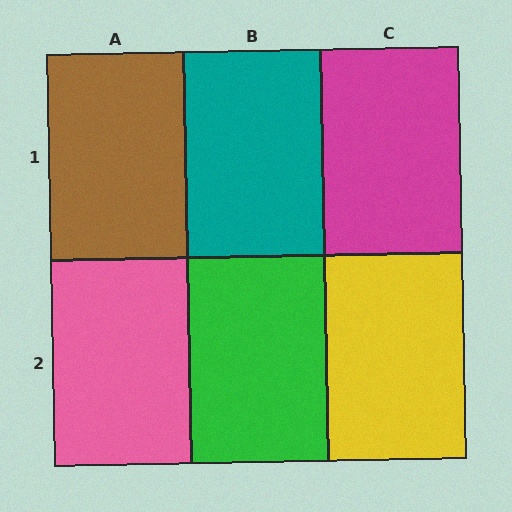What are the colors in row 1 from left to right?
Brown, teal, magenta.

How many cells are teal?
1 cell is teal.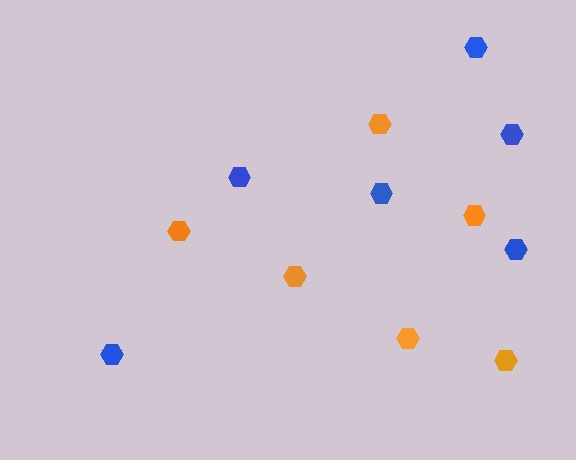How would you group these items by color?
There are 2 groups: one group of blue hexagons (6) and one group of orange hexagons (6).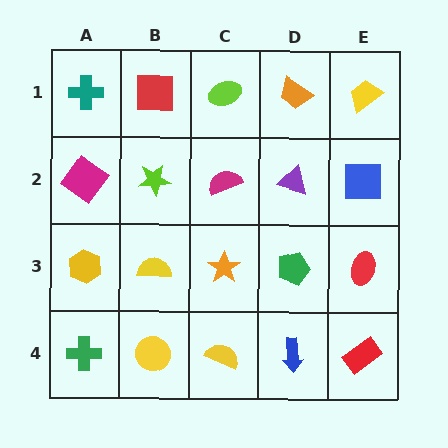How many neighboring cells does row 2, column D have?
4.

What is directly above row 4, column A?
A yellow hexagon.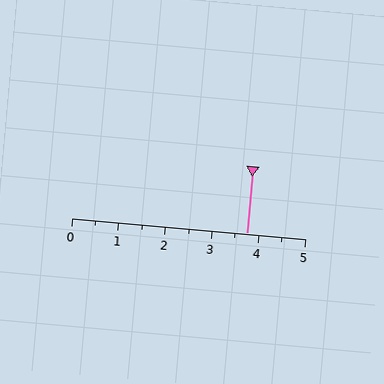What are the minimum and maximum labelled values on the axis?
The axis runs from 0 to 5.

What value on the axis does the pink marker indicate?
The marker indicates approximately 3.8.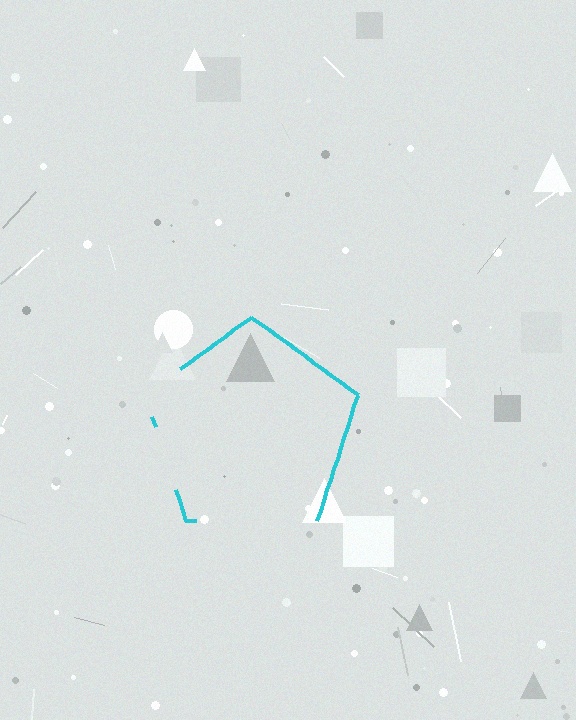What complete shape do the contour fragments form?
The contour fragments form a pentagon.